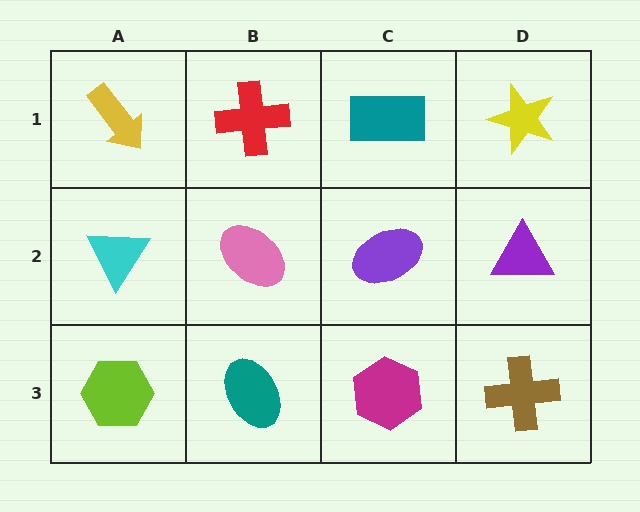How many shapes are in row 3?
4 shapes.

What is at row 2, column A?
A cyan triangle.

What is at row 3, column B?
A teal ellipse.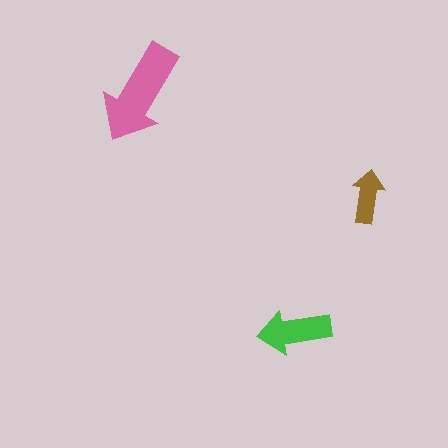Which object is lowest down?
The green arrow is bottommost.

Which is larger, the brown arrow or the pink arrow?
The pink one.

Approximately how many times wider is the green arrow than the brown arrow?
About 1.5 times wider.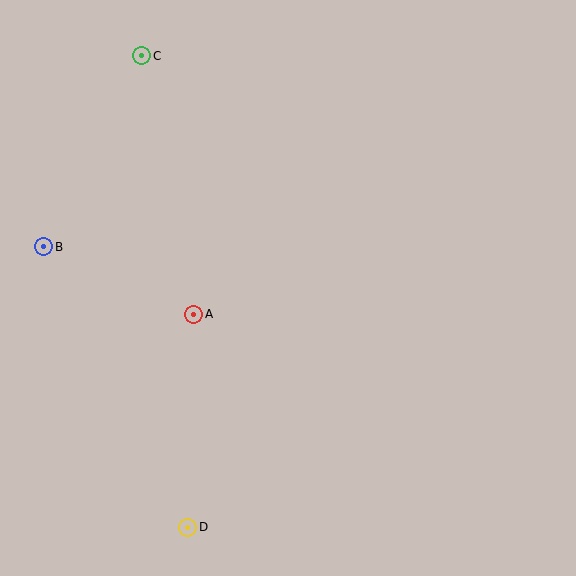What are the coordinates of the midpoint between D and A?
The midpoint between D and A is at (191, 421).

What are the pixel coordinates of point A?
Point A is at (194, 314).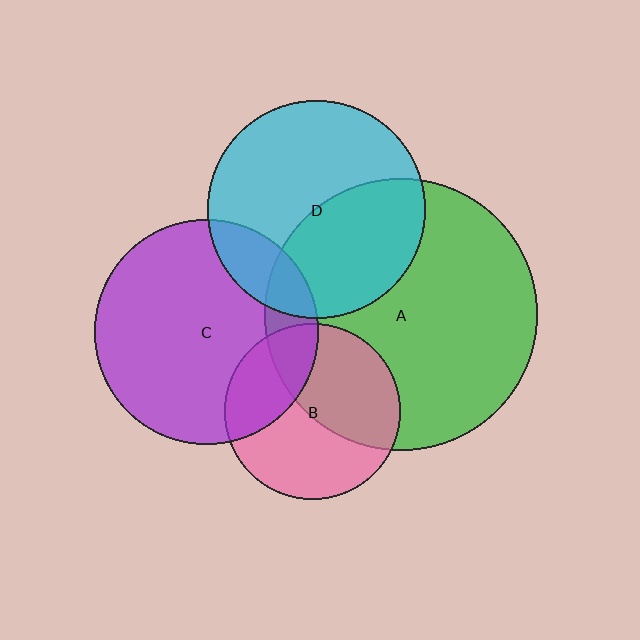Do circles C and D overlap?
Yes.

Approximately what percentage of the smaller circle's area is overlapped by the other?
Approximately 15%.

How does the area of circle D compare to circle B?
Approximately 1.5 times.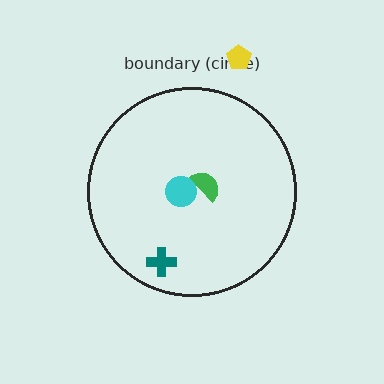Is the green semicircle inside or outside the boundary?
Inside.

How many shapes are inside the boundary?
3 inside, 1 outside.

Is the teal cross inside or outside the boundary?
Inside.